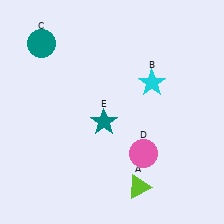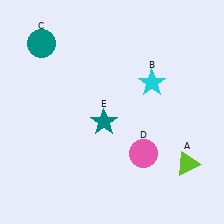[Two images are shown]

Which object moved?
The lime triangle (A) moved right.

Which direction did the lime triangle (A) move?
The lime triangle (A) moved right.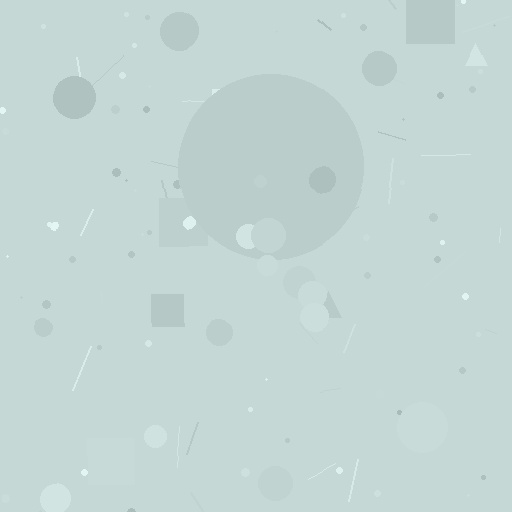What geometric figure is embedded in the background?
A circle is embedded in the background.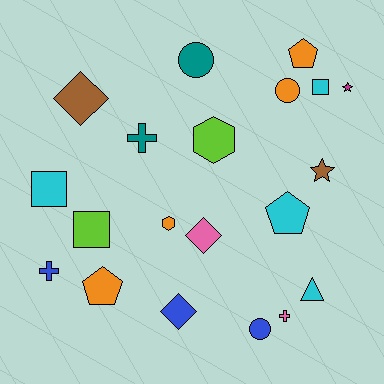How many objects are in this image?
There are 20 objects.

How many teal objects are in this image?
There are 2 teal objects.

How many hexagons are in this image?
There are 2 hexagons.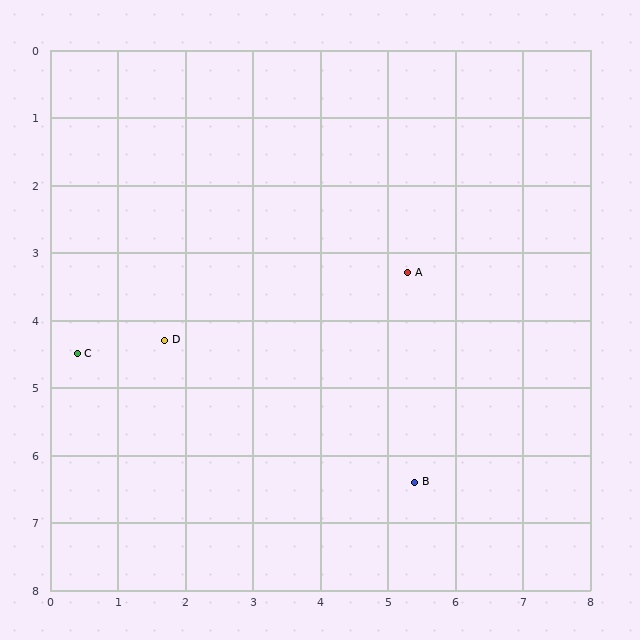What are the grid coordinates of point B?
Point B is at approximately (5.4, 6.4).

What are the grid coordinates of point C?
Point C is at approximately (0.4, 4.5).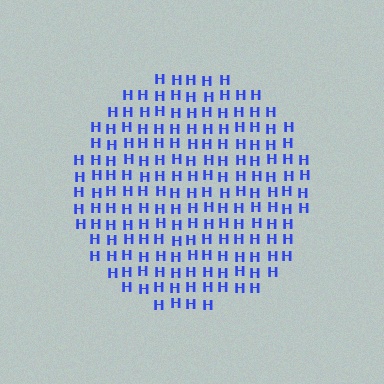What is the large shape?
The large shape is a circle.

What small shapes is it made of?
It is made of small letter H's.